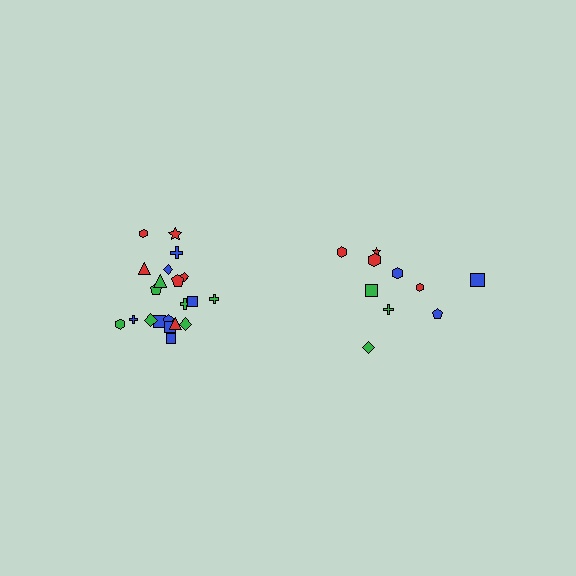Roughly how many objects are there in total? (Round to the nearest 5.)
Roughly 30 objects in total.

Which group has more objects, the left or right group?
The left group.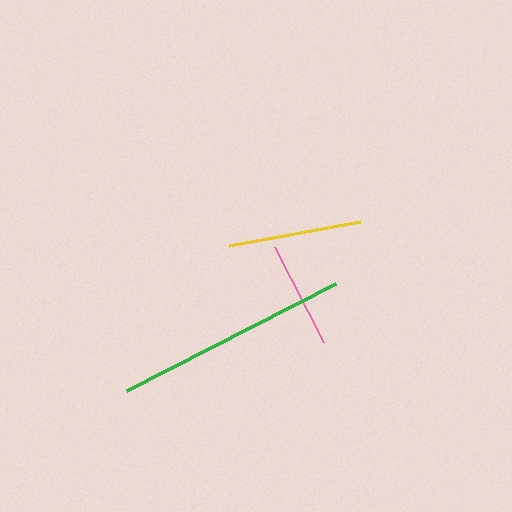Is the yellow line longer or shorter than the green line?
The green line is longer than the yellow line.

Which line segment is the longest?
The green line is the longest at approximately 235 pixels.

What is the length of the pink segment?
The pink segment is approximately 107 pixels long.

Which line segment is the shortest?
The pink line is the shortest at approximately 107 pixels.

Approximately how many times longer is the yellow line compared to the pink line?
The yellow line is approximately 1.2 times the length of the pink line.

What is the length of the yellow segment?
The yellow segment is approximately 134 pixels long.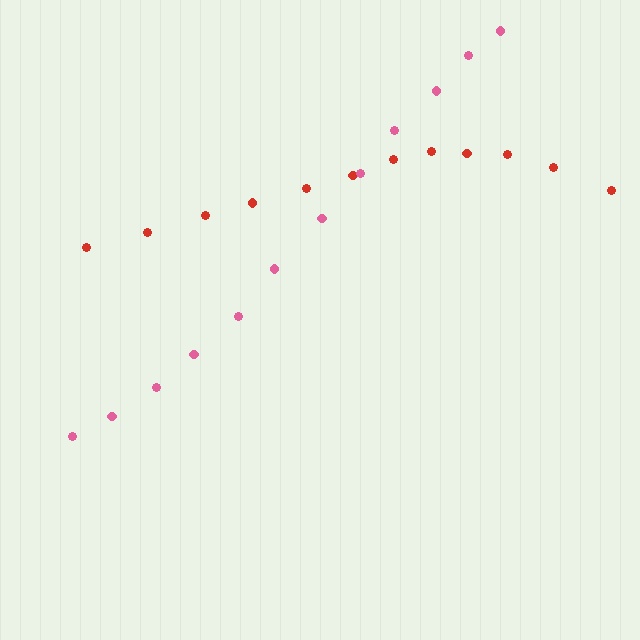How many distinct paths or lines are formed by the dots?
There are 2 distinct paths.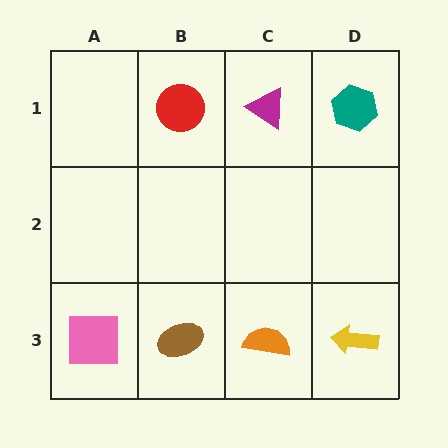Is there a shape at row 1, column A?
No, that cell is empty.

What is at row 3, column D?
A yellow arrow.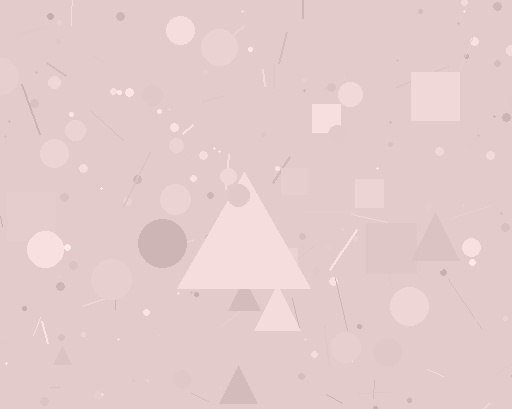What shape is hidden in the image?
A triangle is hidden in the image.